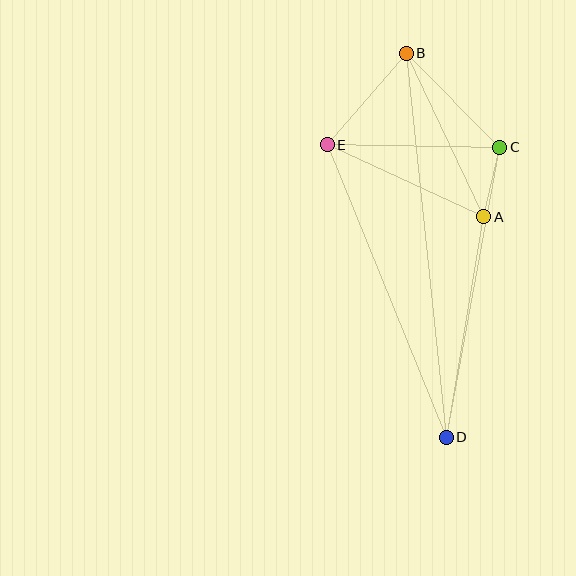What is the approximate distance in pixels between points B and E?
The distance between B and E is approximately 121 pixels.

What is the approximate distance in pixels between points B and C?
The distance between B and C is approximately 133 pixels.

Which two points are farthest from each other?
Points B and D are farthest from each other.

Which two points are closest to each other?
Points A and C are closest to each other.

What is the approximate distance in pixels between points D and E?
The distance between D and E is approximately 316 pixels.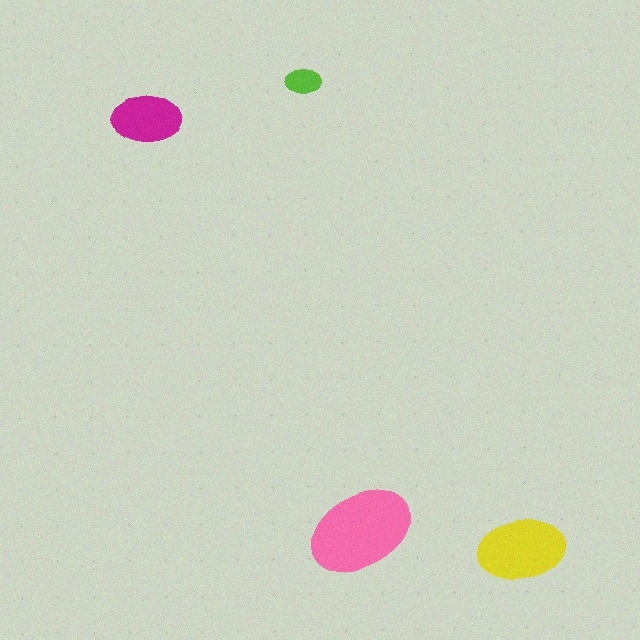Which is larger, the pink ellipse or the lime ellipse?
The pink one.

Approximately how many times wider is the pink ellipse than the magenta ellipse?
About 1.5 times wider.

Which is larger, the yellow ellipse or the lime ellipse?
The yellow one.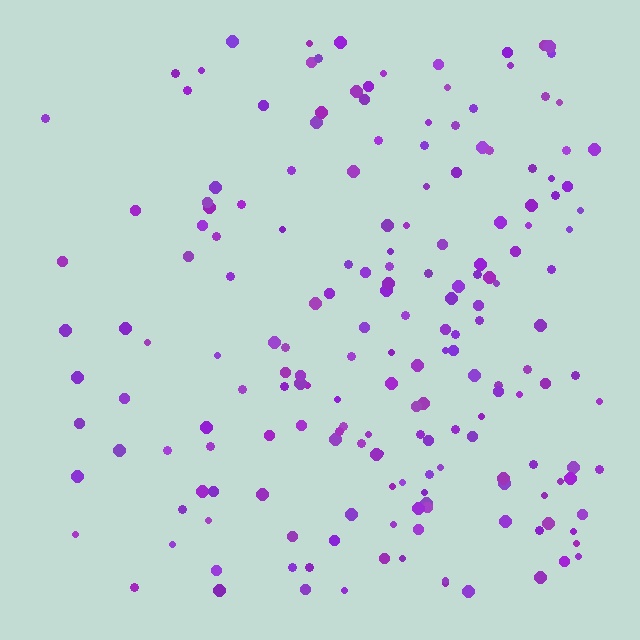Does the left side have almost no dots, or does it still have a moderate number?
Still a moderate number, just noticeably fewer than the right.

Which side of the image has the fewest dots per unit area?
The left.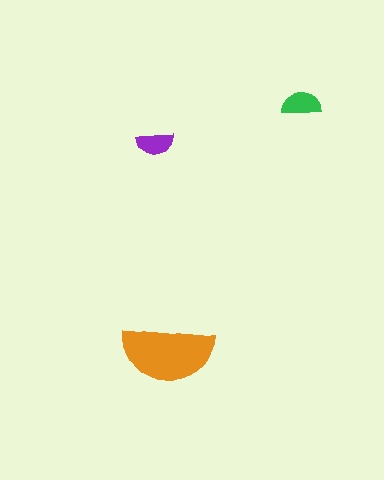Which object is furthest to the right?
The green semicircle is rightmost.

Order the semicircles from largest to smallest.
the orange one, the green one, the purple one.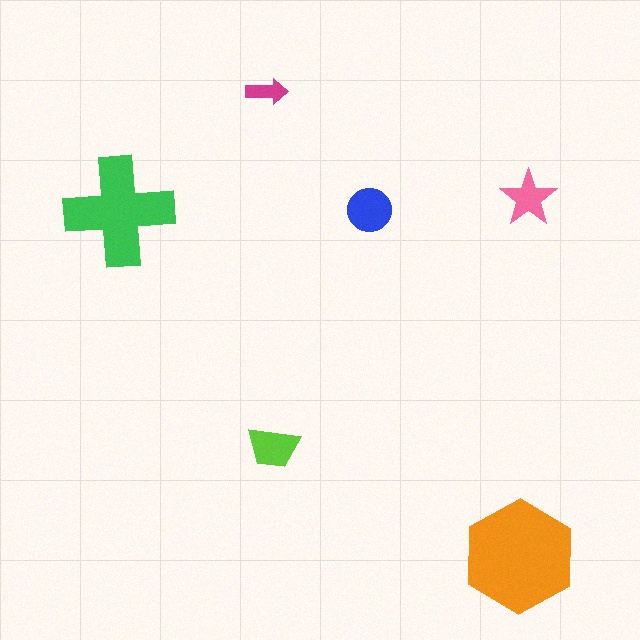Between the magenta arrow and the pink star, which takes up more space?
The pink star.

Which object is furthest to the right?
The pink star is rightmost.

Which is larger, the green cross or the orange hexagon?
The orange hexagon.